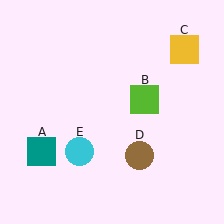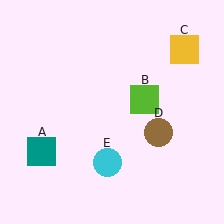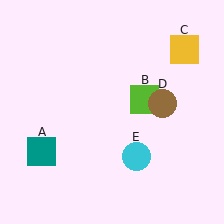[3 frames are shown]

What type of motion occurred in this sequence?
The brown circle (object D), cyan circle (object E) rotated counterclockwise around the center of the scene.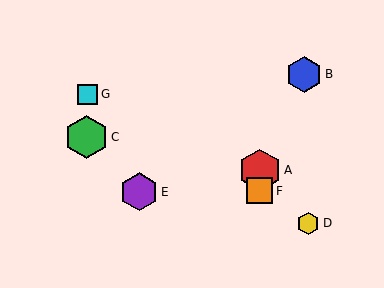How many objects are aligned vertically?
2 objects (A, F) are aligned vertically.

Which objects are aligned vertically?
Objects A, F are aligned vertically.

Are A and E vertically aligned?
No, A is at x≈260 and E is at x≈139.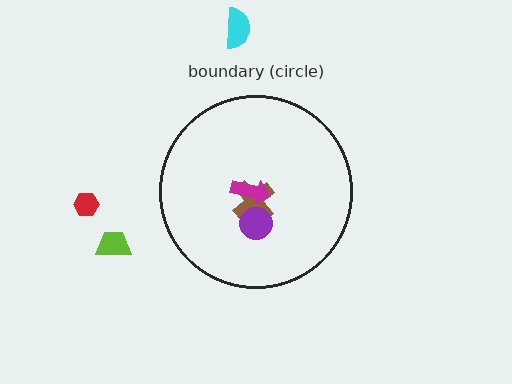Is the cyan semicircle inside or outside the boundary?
Outside.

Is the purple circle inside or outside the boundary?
Inside.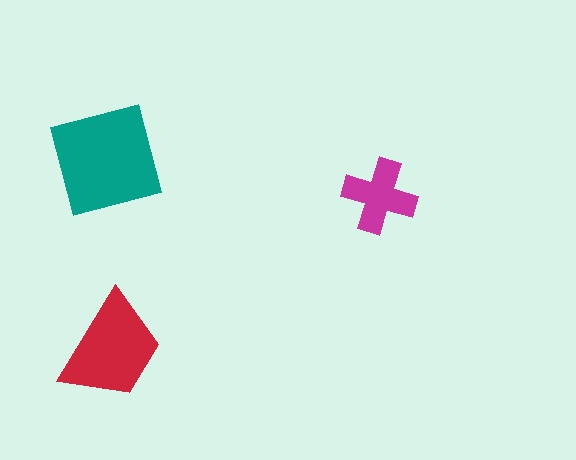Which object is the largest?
The teal square.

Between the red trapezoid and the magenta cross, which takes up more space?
The red trapezoid.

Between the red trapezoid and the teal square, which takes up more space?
The teal square.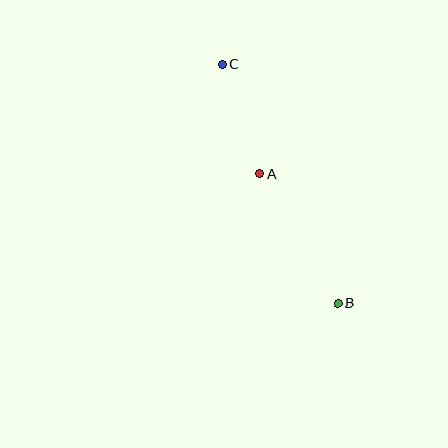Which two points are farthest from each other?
Points B and C are farthest from each other.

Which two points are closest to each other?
Points A and C are closest to each other.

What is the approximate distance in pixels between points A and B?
The distance between A and B is approximately 151 pixels.